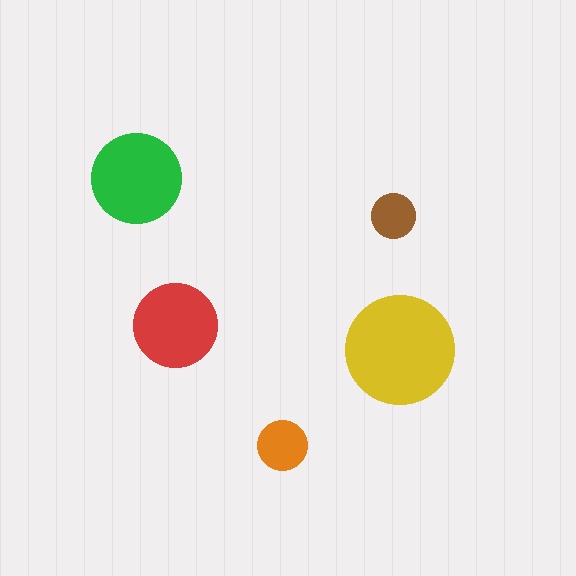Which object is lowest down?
The orange circle is bottommost.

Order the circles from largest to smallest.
the yellow one, the green one, the red one, the orange one, the brown one.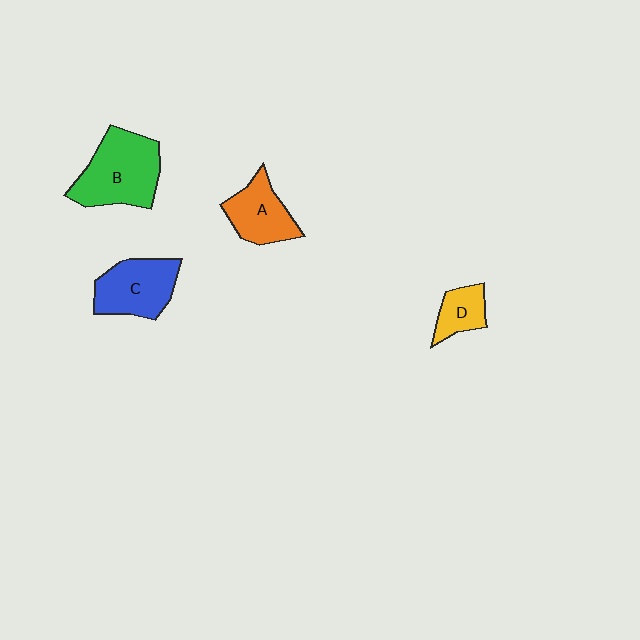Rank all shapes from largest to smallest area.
From largest to smallest: B (green), C (blue), A (orange), D (yellow).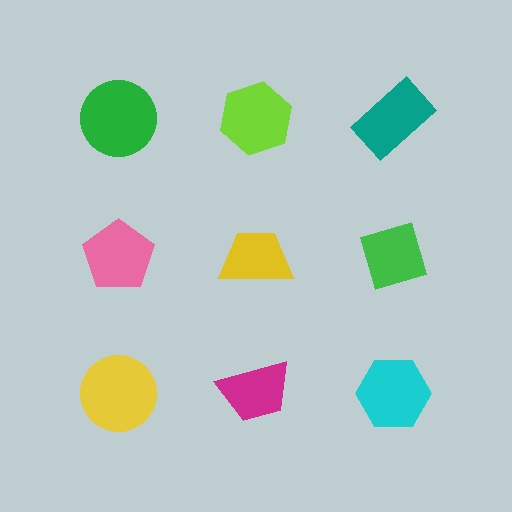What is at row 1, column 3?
A teal rectangle.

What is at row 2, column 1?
A pink pentagon.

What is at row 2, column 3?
A green diamond.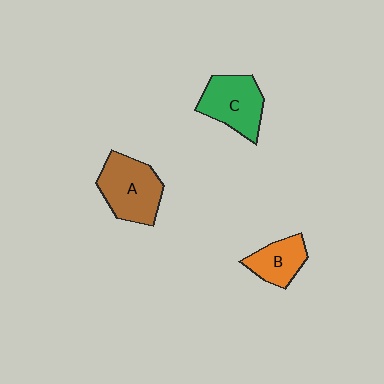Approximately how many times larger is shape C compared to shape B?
Approximately 1.4 times.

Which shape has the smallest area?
Shape B (orange).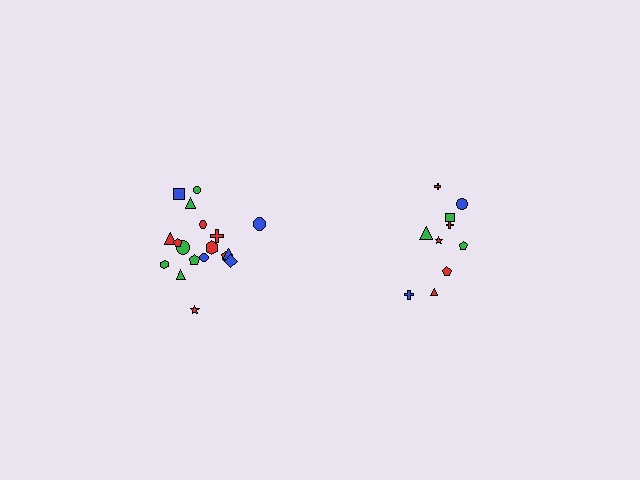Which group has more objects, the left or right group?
The left group.